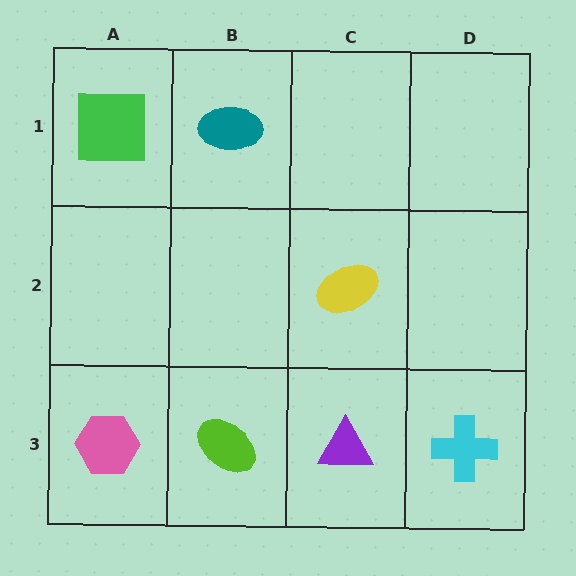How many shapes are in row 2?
1 shape.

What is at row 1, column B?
A teal ellipse.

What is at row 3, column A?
A pink hexagon.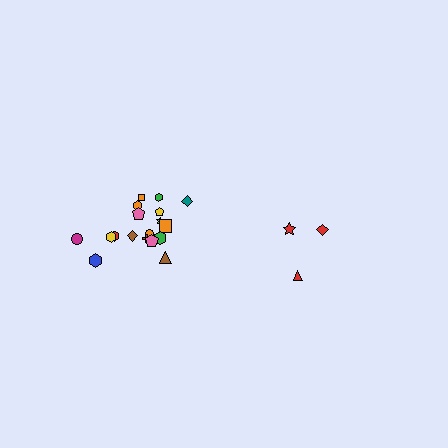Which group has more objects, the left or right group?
The left group.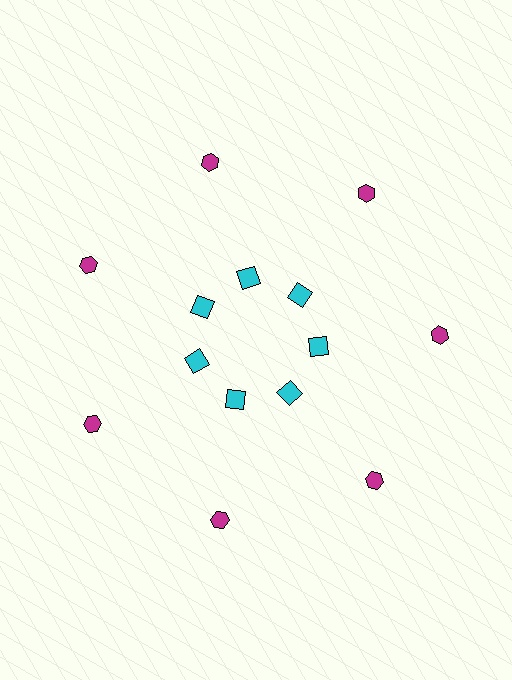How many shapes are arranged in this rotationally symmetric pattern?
There are 14 shapes, arranged in 7 groups of 2.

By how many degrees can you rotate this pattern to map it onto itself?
The pattern maps onto itself every 51 degrees of rotation.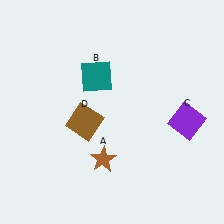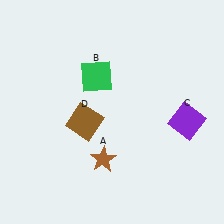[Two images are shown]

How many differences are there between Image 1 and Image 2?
There is 1 difference between the two images.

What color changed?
The square (B) changed from teal in Image 1 to green in Image 2.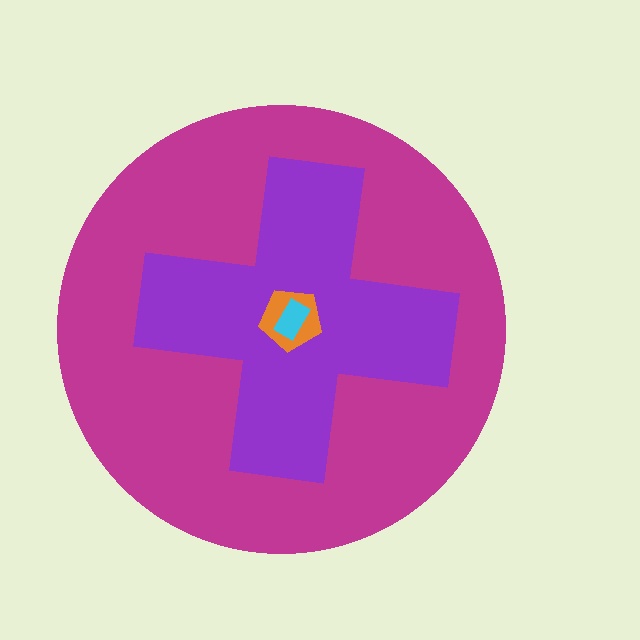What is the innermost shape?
The cyan rectangle.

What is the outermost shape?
The magenta circle.